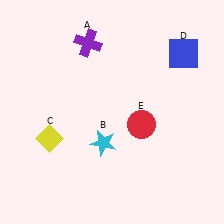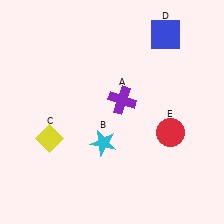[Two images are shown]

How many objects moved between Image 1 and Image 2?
3 objects moved between the two images.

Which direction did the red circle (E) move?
The red circle (E) moved right.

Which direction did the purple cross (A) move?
The purple cross (A) moved down.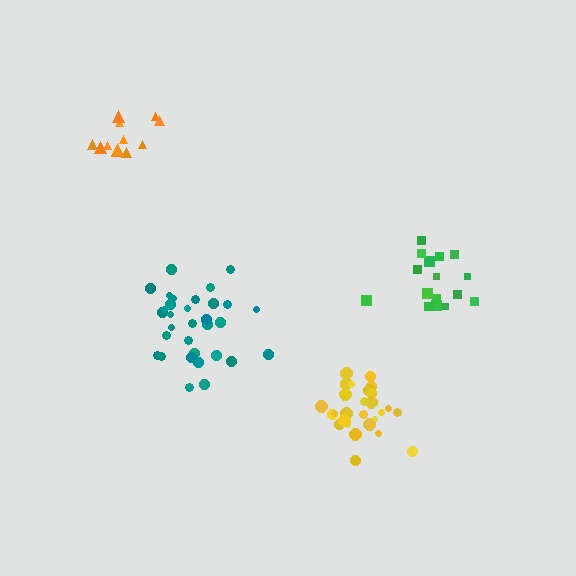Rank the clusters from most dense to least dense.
yellow, teal, green, orange.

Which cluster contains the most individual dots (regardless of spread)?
Teal (33).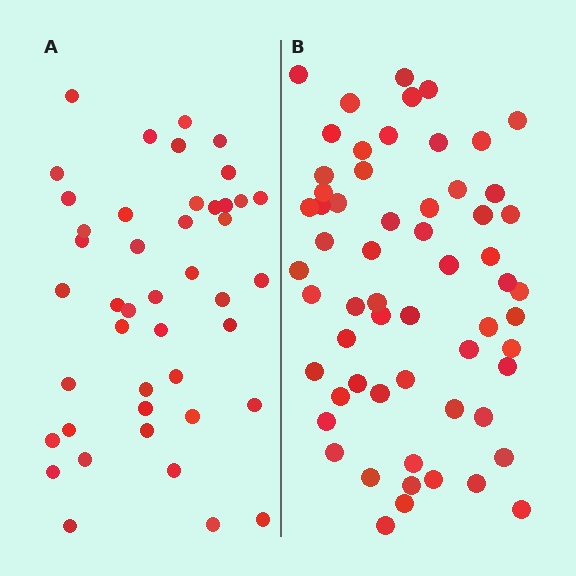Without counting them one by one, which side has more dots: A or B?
Region B (the right region) has more dots.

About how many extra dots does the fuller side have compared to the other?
Region B has approximately 15 more dots than region A.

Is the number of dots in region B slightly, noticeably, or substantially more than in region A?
Region B has noticeably more, but not dramatically so. The ratio is roughly 1.4 to 1.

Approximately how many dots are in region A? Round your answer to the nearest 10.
About 40 dots. (The exact count is 44, which rounds to 40.)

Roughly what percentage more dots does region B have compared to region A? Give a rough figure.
About 35% more.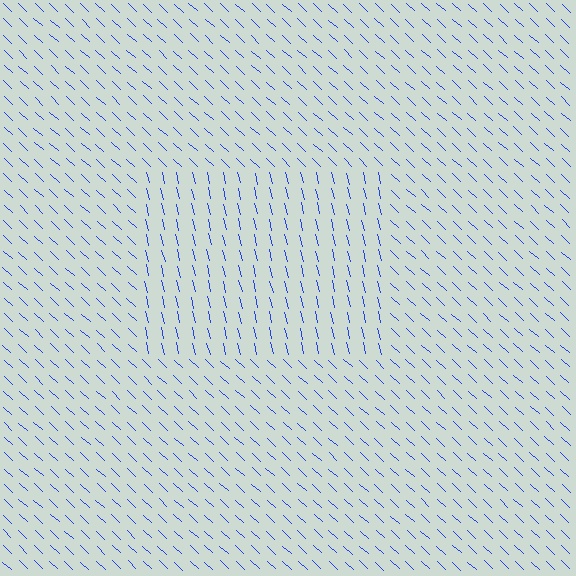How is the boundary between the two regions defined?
The boundary is defined purely by a change in line orientation (approximately 33 degrees difference). All lines are the same color and thickness.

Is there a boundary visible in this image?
Yes, there is a texture boundary formed by a change in line orientation.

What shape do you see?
I see a rectangle.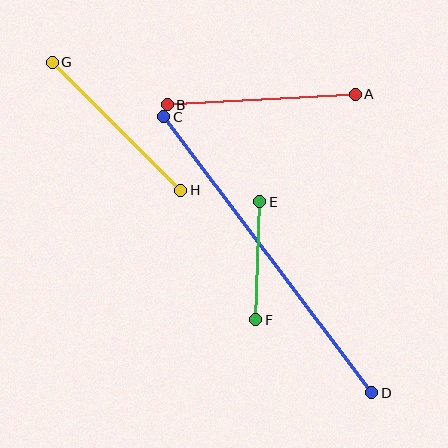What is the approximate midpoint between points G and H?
The midpoint is at approximately (117, 126) pixels.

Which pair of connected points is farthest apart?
Points C and D are farthest apart.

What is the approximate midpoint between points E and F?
The midpoint is at approximately (258, 261) pixels.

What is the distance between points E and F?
The distance is approximately 118 pixels.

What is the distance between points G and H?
The distance is approximately 181 pixels.